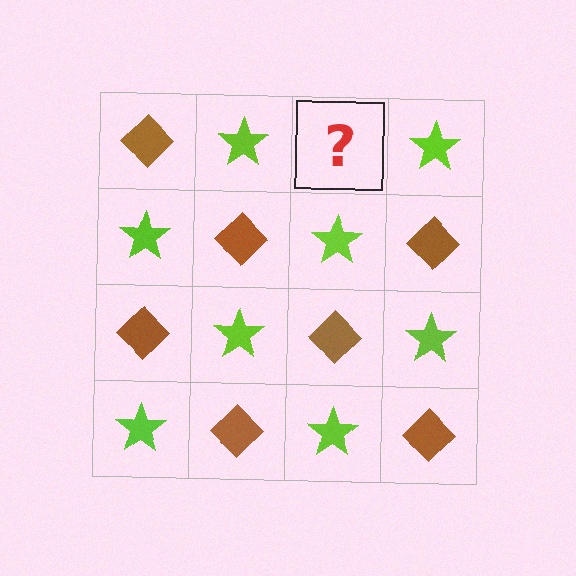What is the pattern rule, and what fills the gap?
The rule is that it alternates brown diamond and lime star in a checkerboard pattern. The gap should be filled with a brown diamond.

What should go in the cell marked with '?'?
The missing cell should contain a brown diamond.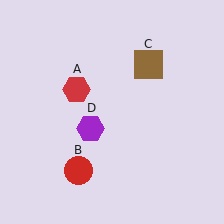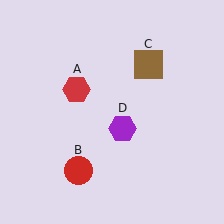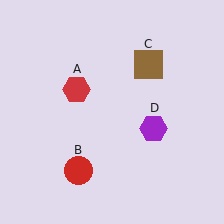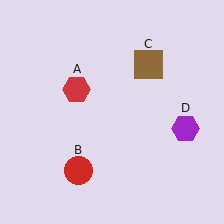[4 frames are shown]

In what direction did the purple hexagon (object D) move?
The purple hexagon (object D) moved right.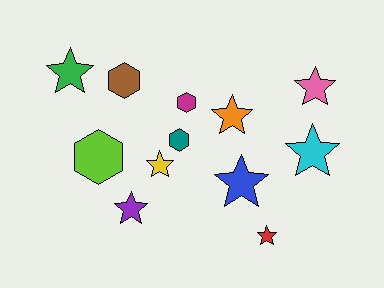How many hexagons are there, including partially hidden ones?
There are 4 hexagons.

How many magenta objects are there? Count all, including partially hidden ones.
There is 1 magenta object.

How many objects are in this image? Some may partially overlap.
There are 12 objects.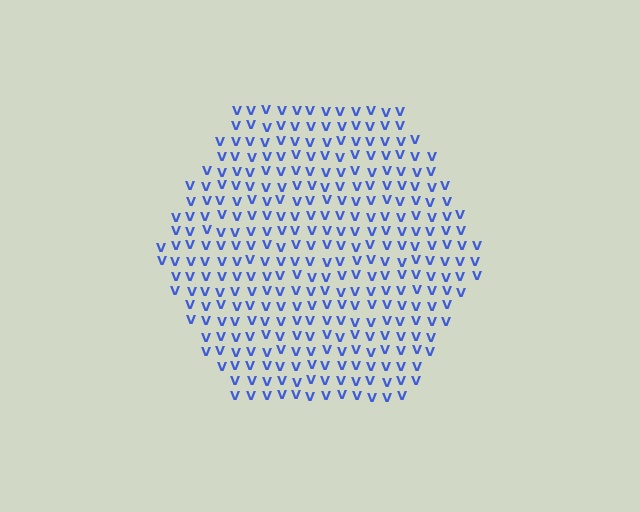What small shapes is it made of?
It is made of small letter V's.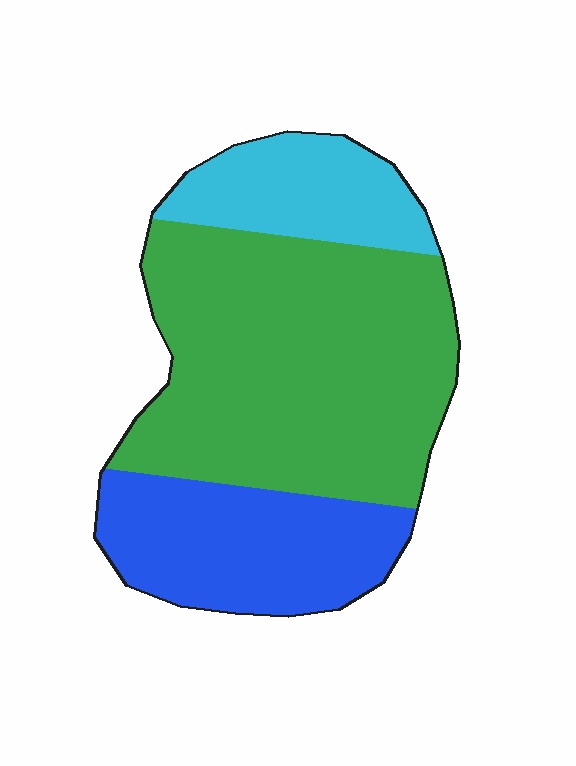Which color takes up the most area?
Green, at roughly 55%.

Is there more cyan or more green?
Green.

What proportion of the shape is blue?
Blue takes up about one quarter (1/4) of the shape.